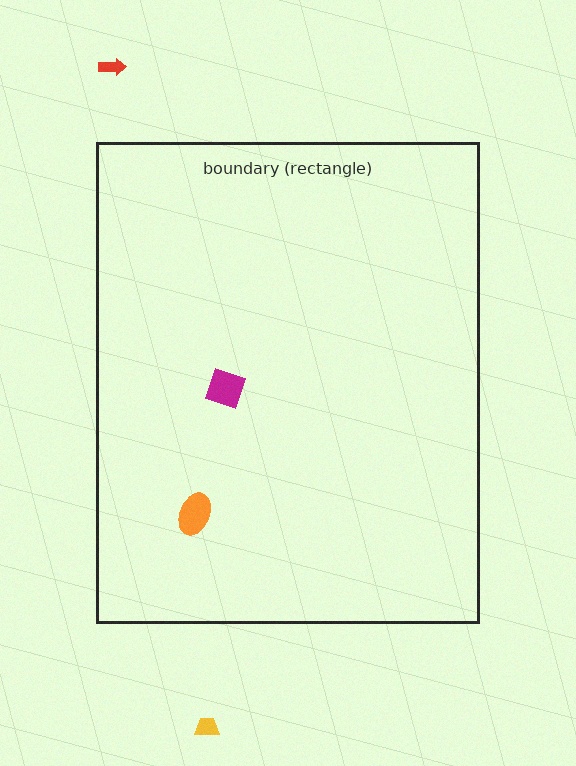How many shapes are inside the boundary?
2 inside, 2 outside.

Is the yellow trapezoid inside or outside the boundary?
Outside.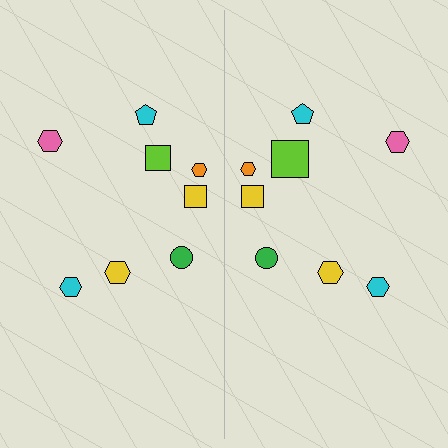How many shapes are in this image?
There are 16 shapes in this image.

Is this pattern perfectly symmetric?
No, the pattern is not perfectly symmetric. The lime square on the right side has a different size than its mirror counterpart.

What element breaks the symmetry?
The lime square on the right side has a different size than its mirror counterpart.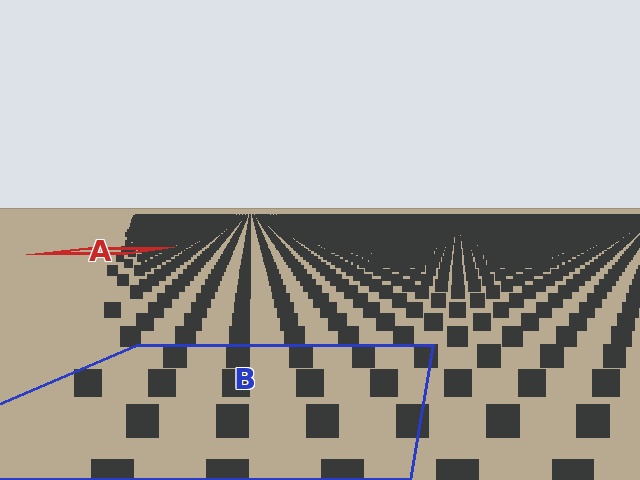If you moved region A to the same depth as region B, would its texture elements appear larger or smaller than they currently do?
They would appear larger. At a closer depth, the same texture elements are projected at a bigger on-screen size.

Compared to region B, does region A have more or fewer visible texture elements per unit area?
Region A has more texture elements per unit area — they are packed more densely because it is farther away.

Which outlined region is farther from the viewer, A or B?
Region A is farther from the viewer — the texture elements inside it appear smaller and more densely packed.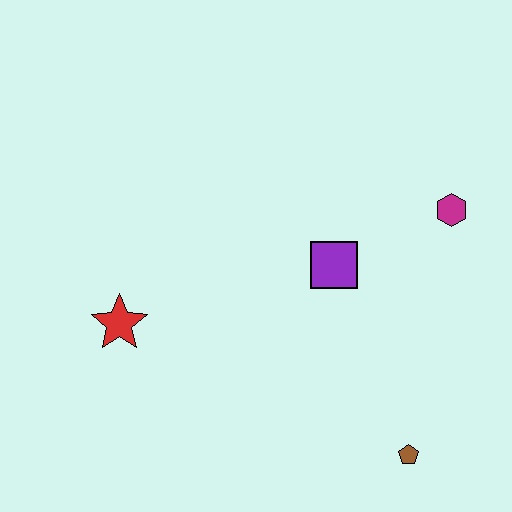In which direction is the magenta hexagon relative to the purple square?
The magenta hexagon is to the right of the purple square.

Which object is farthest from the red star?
The magenta hexagon is farthest from the red star.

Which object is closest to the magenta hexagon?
The purple square is closest to the magenta hexagon.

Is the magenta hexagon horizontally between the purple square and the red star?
No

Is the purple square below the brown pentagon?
No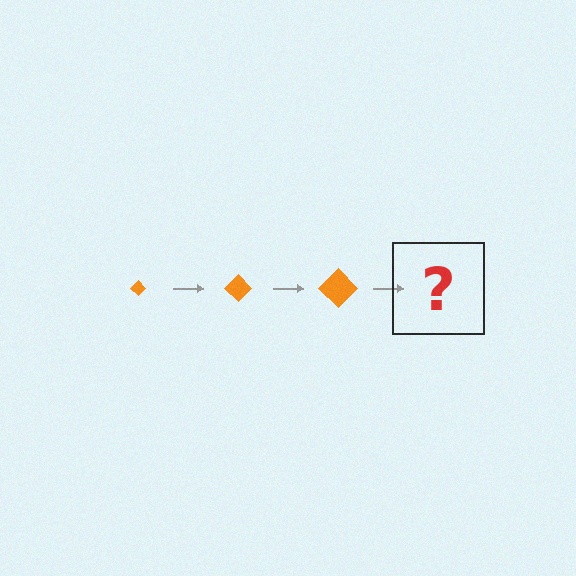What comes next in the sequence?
The next element should be an orange diamond, larger than the previous one.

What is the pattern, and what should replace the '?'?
The pattern is that the diamond gets progressively larger each step. The '?' should be an orange diamond, larger than the previous one.